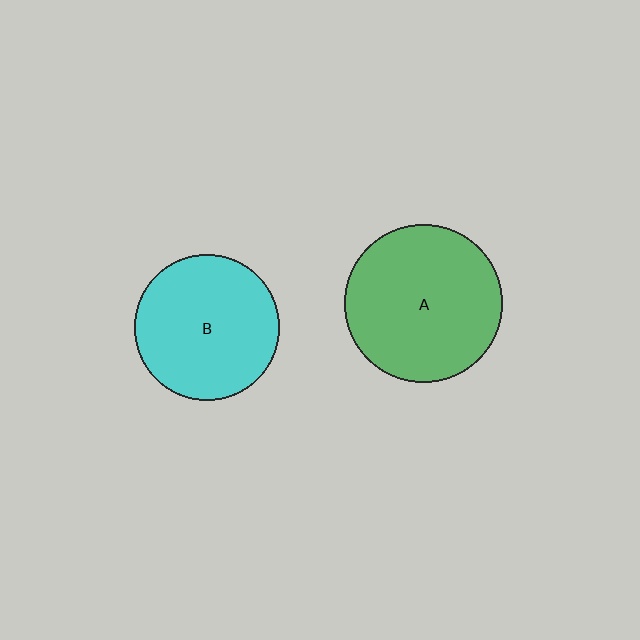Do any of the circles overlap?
No, none of the circles overlap.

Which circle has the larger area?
Circle A (green).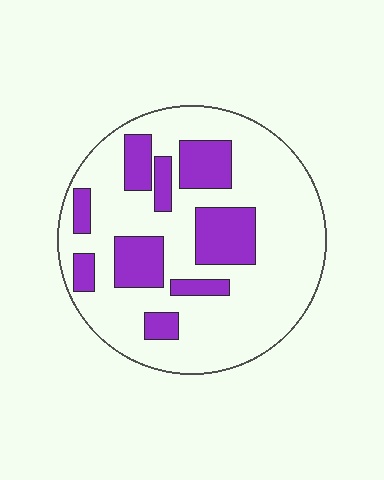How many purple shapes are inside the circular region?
9.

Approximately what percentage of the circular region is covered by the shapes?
Approximately 25%.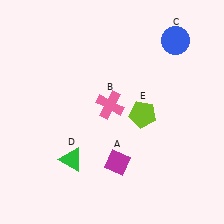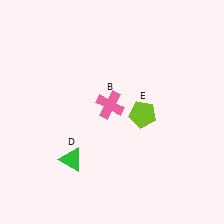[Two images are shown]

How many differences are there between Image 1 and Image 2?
There are 2 differences between the two images.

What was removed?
The magenta diamond (A), the blue circle (C) were removed in Image 2.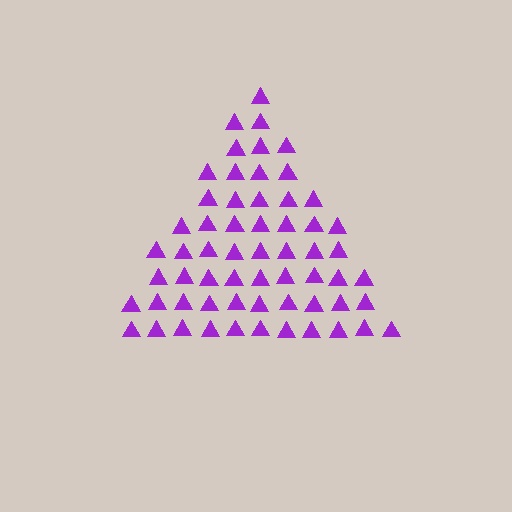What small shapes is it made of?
It is made of small triangles.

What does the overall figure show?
The overall figure shows a triangle.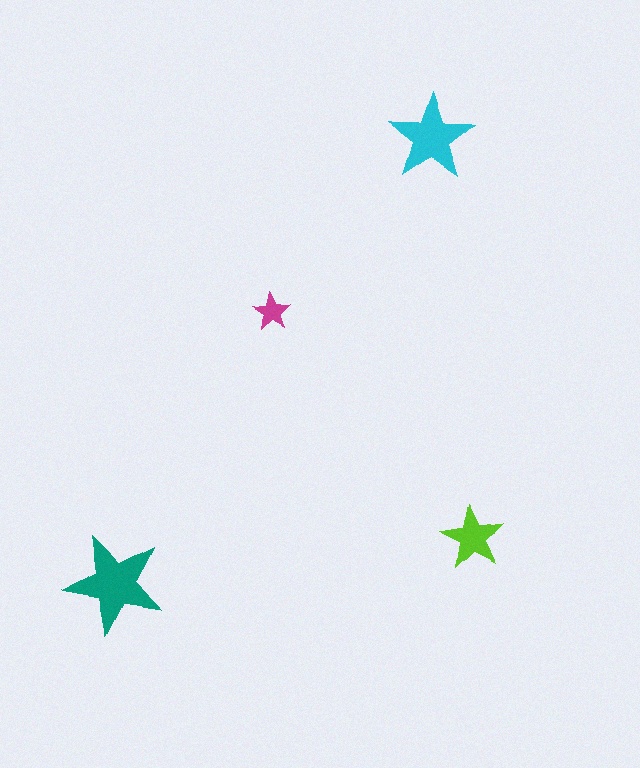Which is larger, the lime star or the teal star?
The teal one.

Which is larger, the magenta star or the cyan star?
The cyan one.